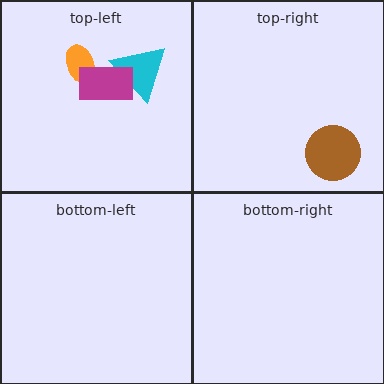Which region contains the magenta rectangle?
The top-left region.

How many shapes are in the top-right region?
1.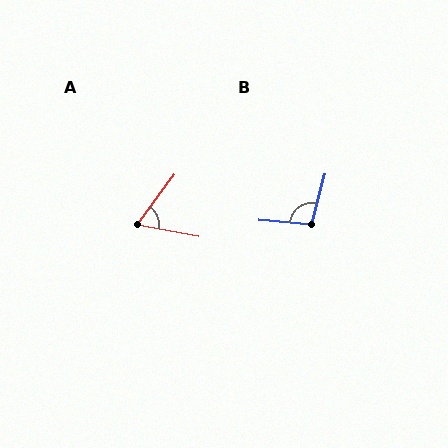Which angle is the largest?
B, at approximately 100 degrees.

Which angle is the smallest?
A, at approximately 65 degrees.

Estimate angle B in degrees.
Approximately 100 degrees.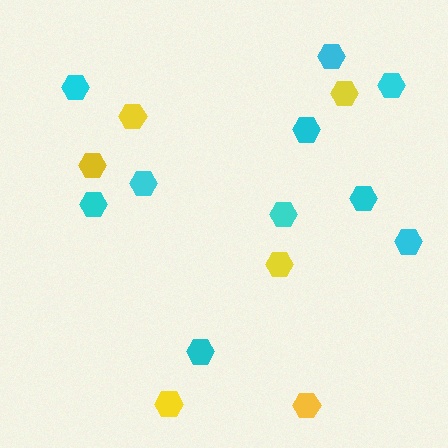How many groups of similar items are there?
There are 2 groups: one group of yellow hexagons (6) and one group of cyan hexagons (10).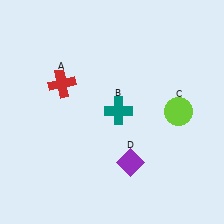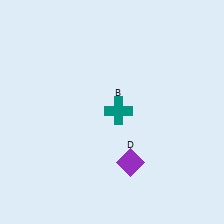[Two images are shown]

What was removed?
The red cross (A), the lime circle (C) were removed in Image 2.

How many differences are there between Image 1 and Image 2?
There are 2 differences between the two images.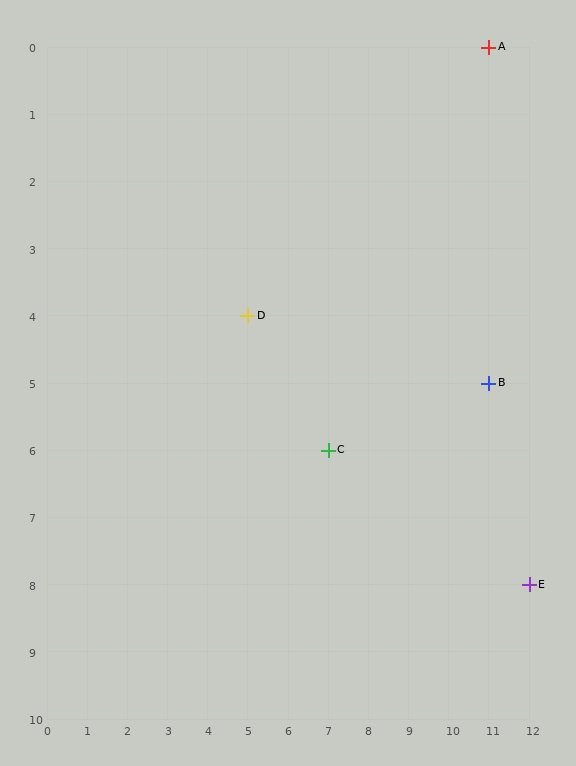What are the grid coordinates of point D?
Point D is at grid coordinates (5, 4).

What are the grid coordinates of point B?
Point B is at grid coordinates (11, 5).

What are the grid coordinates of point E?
Point E is at grid coordinates (12, 8).